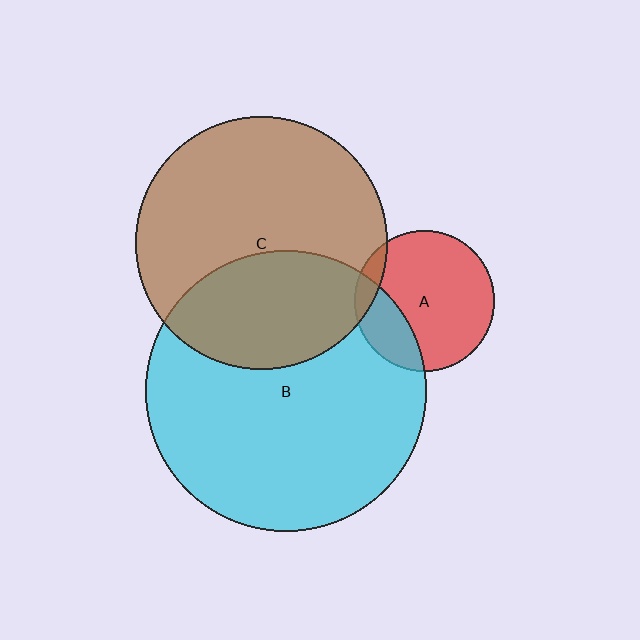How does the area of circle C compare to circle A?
Approximately 3.2 times.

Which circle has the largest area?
Circle B (cyan).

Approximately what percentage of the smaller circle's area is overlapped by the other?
Approximately 25%.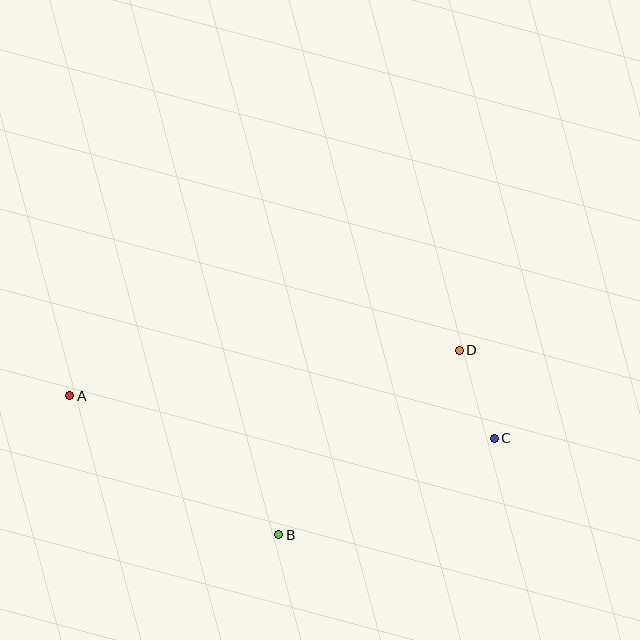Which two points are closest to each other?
Points C and D are closest to each other.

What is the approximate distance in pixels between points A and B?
The distance between A and B is approximately 251 pixels.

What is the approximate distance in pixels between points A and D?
The distance between A and D is approximately 392 pixels.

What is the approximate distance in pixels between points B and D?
The distance between B and D is approximately 258 pixels.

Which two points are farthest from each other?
Points A and C are farthest from each other.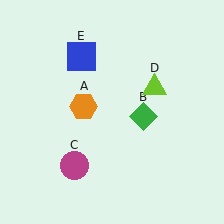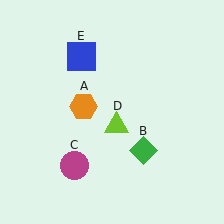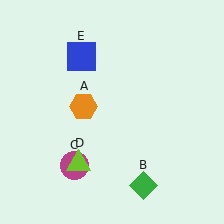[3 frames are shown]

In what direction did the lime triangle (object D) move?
The lime triangle (object D) moved down and to the left.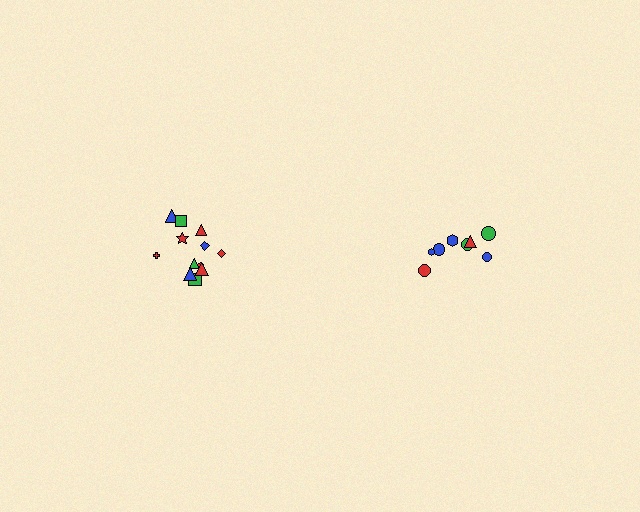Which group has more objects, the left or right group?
The left group.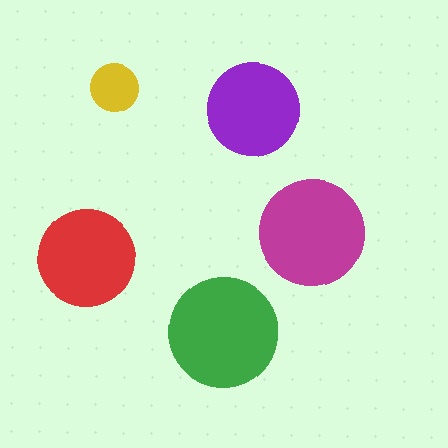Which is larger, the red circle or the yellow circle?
The red one.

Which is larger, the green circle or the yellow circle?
The green one.